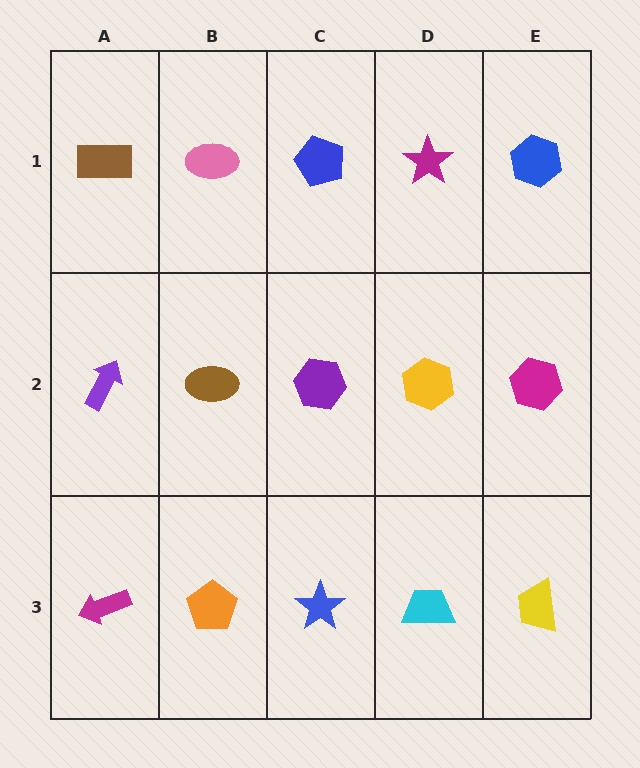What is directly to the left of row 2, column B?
A purple arrow.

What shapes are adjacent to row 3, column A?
A purple arrow (row 2, column A), an orange pentagon (row 3, column B).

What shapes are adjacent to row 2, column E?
A blue hexagon (row 1, column E), a yellow trapezoid (row 3, column E), a yellow hexagon (row 2, column D).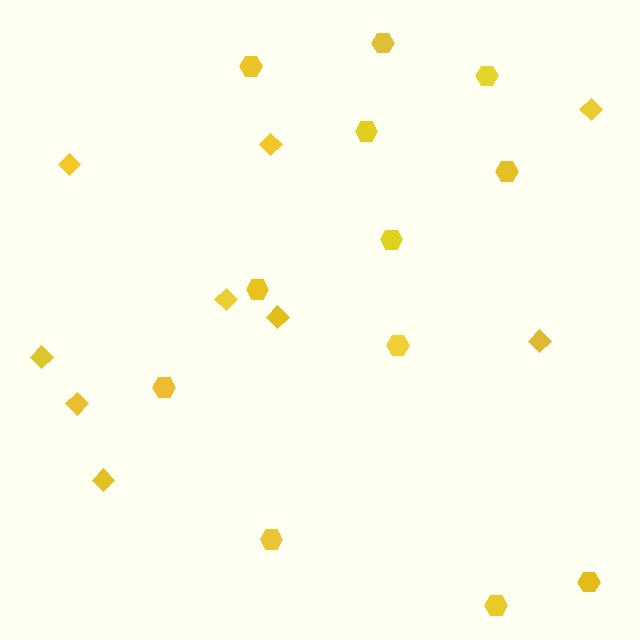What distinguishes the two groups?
There are 2 groups: one group of diamonds (9) and one group of hexagons (12).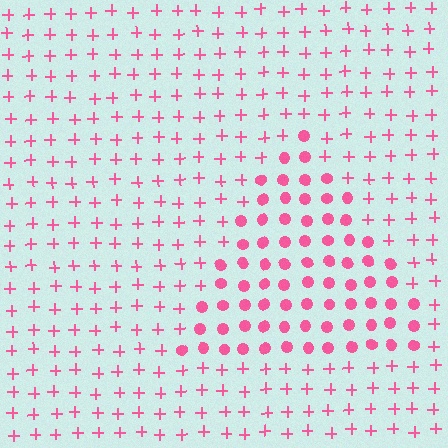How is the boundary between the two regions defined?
The boundary is defined by a change in element shape: circles inside vs. plus signs outside. All elements share the same color and spacing.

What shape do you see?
I see a triangle.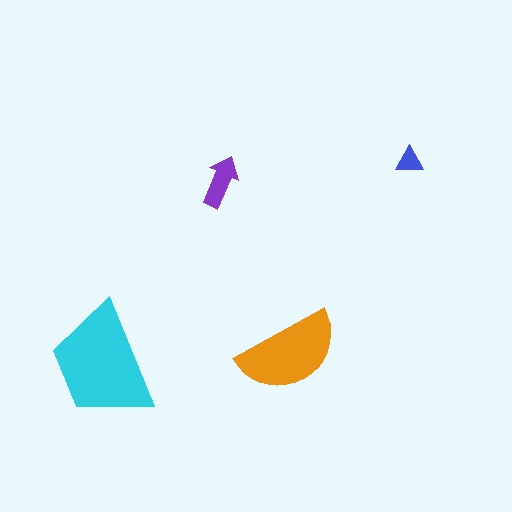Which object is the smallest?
The blue triangle.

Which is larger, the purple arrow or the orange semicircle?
The orange semicircle.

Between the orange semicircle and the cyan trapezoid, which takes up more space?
The cyan trapezoid.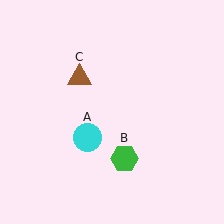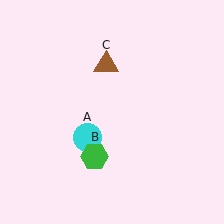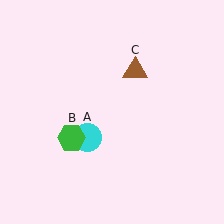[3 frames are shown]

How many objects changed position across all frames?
2 objects changed position: green hexagon (object B), brown triangle (object C).